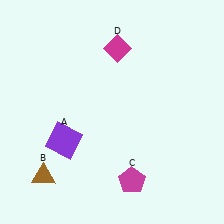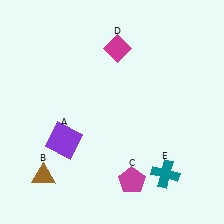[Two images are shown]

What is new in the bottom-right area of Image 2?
A teal cross (E) was added in the bottom-right area of Image 2.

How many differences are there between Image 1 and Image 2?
There is 1 difference between the two images.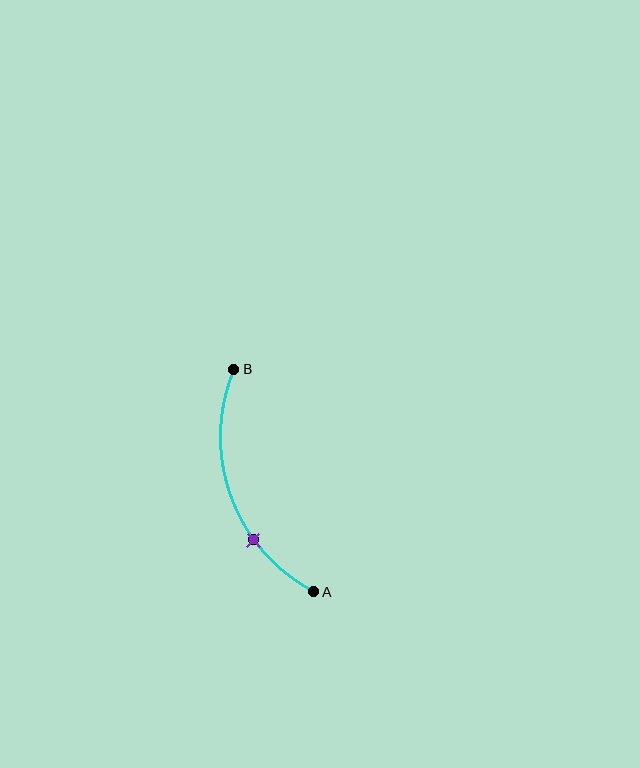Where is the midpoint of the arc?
The arc midpoint is the point on the curve farthest from the straight line joining A and B. It sits to the left of that line.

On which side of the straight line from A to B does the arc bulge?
The arc bulges to the left of the straight line connecting A and B.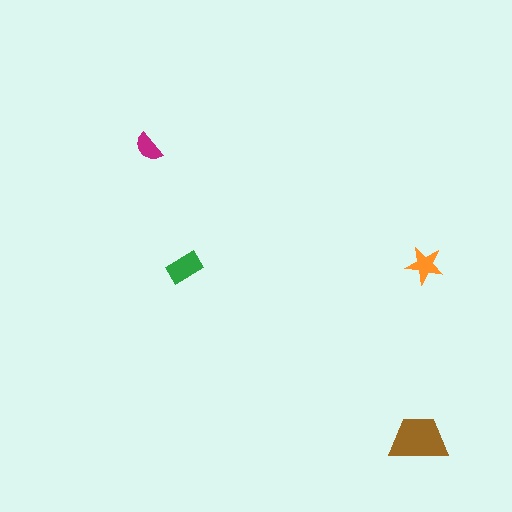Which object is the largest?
The brown trapezoid.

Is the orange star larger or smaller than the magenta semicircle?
Larger.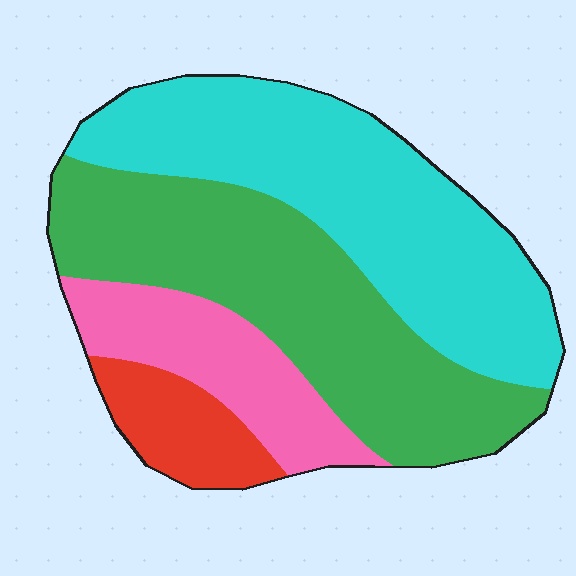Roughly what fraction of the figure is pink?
Pink covers roughly 15% of the figure.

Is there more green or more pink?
Green.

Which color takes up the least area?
Red, at roughly 10%.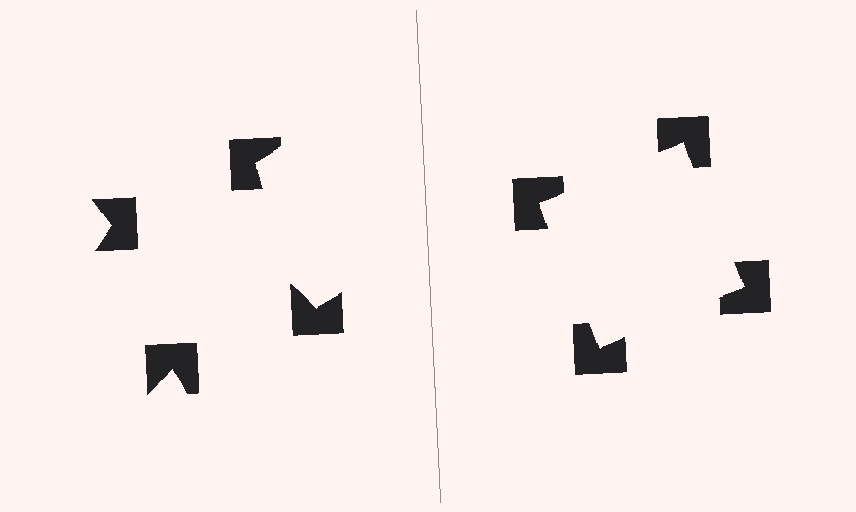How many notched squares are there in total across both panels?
8 — 4 on each side.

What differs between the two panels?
The notched squares are positioned identically on both sides; only the wedge orientations differ. On the right they align to a square; on the left they are misaligned.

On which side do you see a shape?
An illusory square appears on the right side. On the left side the wedge cuts are rotated, so no coherent shape forms.